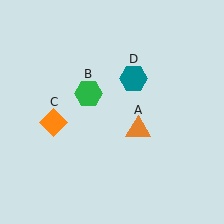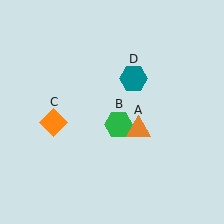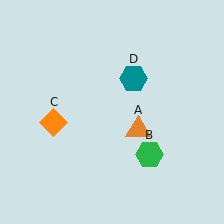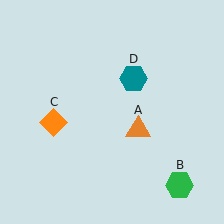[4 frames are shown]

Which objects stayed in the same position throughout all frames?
Orange triangle (object A) and orange diamond (object C) and teal hexagon (object D) remained stationary.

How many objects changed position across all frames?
1 object changed position: green hexagon (object B).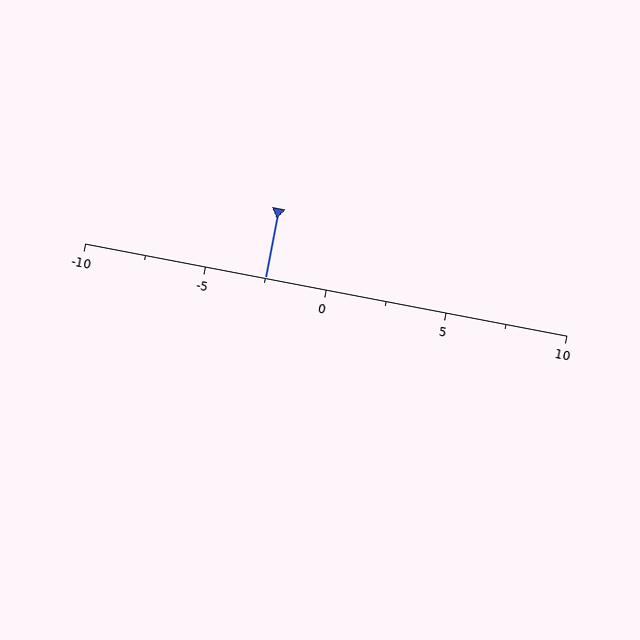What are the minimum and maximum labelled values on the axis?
The axis runs from -10 to 10.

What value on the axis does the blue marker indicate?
The marker indicates approximately -2.5.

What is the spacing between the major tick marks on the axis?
The major ticks are spaced 5 apart.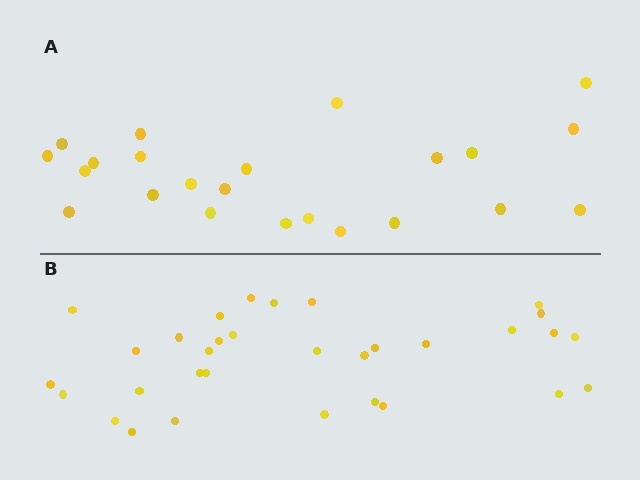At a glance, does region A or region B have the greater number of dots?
Region B (the bottom region) has more dots.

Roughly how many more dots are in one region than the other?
Region B has roughly 8 or so more dots than region A.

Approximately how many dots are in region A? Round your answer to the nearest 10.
About 20 dots. (The exact count is 23, which rounds to 20.)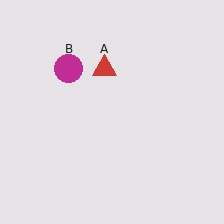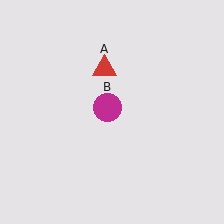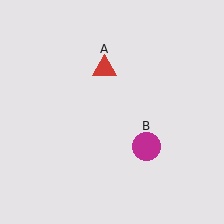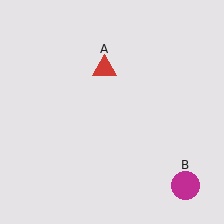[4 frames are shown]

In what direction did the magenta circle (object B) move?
The magenta circle (object B) moved down and to the right.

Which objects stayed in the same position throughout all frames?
Red triangle (object A) remained stationary.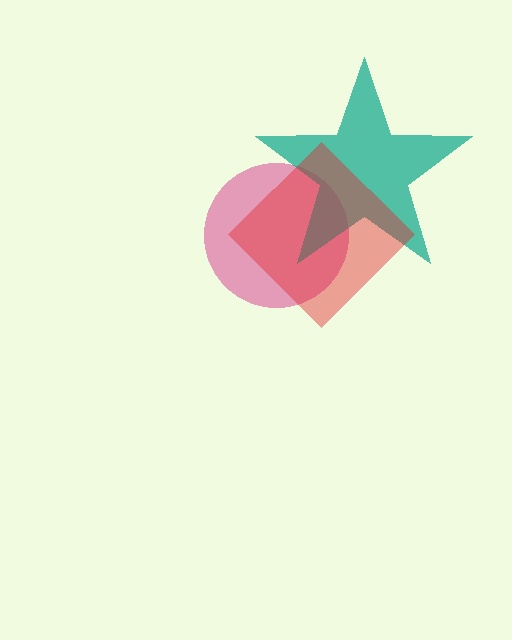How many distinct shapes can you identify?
There are 3 distinct shapes: a magenta circle, a teal star, a red diamond.